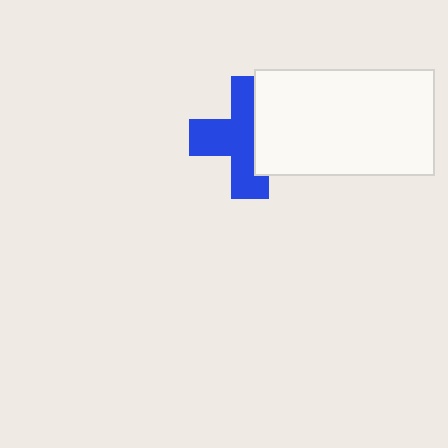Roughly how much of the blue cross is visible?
About half of it is visible (roughly 60%).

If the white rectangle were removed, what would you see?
You would see the complete blue cross.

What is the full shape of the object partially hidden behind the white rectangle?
The partially hidden object is a blue cross.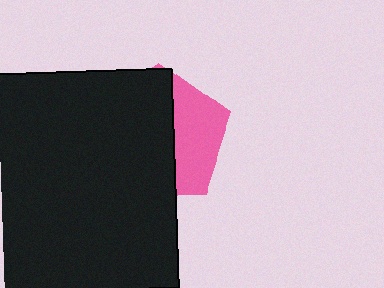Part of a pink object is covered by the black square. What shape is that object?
It is a pentagon.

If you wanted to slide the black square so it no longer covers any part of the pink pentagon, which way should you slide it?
Slide it left — that is the most direct way to separate the two shapes.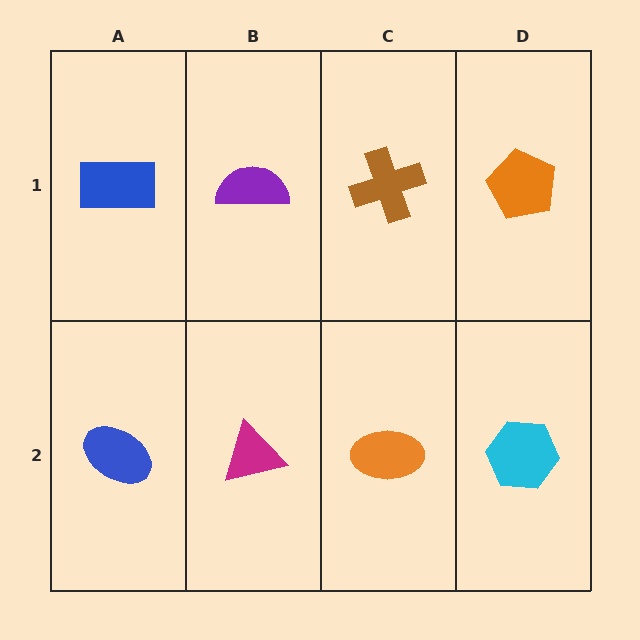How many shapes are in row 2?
4 shapes.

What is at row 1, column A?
A blue rectangle.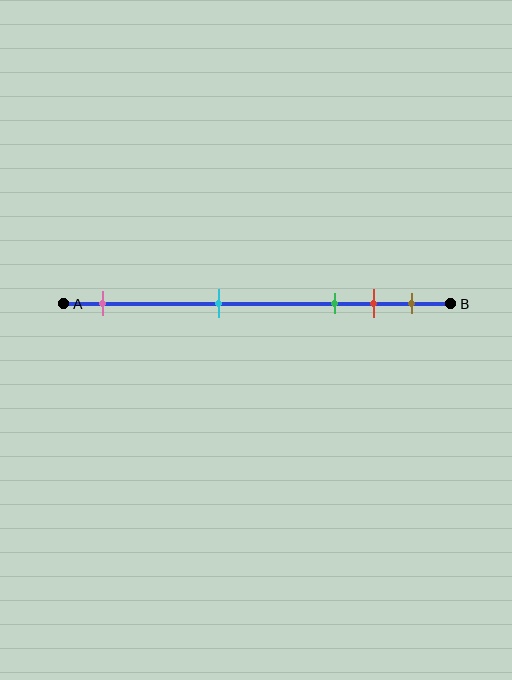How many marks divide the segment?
There are 5 marks dividing the segment.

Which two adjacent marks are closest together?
The red and brown marks are the closest adjacent pair.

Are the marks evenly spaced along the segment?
No, the marks are not evenly spaced.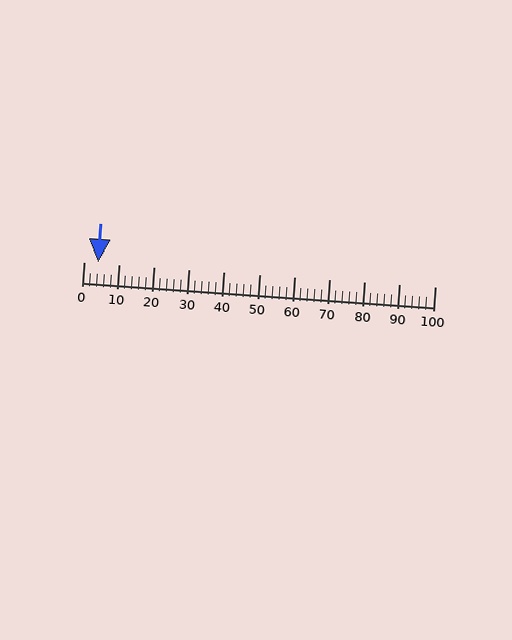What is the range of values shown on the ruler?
The ruler shows values from 0 to 100.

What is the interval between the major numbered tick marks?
The major tick marks are spaced 10 units apart.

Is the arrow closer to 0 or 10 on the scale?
The arrow is closer to 0.